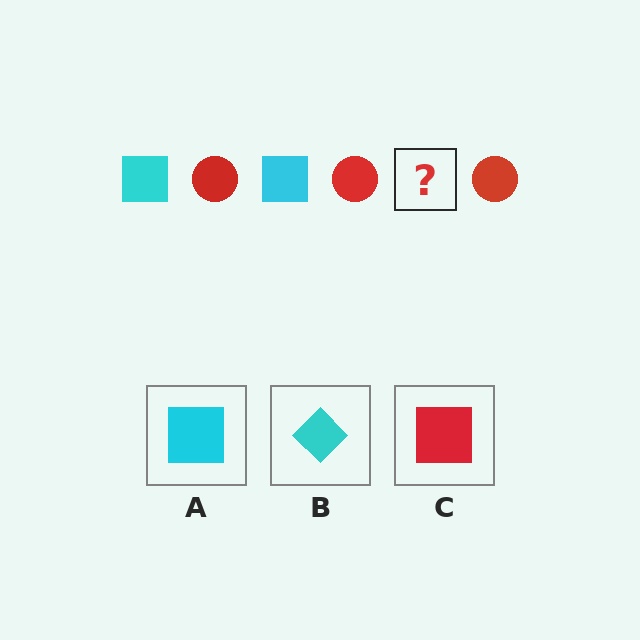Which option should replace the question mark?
Option A.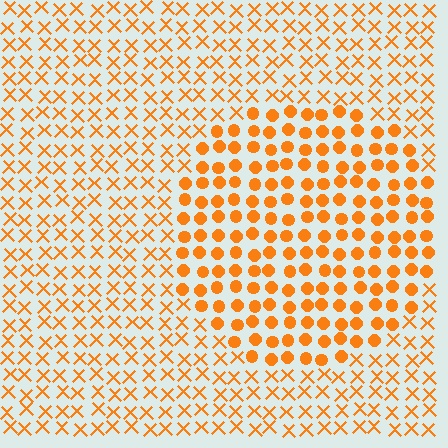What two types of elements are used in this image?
The image uses circles inside the circle region and X marks outside it.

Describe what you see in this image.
The image is filled with small orange elements arranged in a uniform grid. A circle-shaped region contains circles, while the surrounding area contains X marks. The boundary is defined purely by the change in element shape.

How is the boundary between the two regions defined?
The boundary is defined by a change in element shape: circles inside vs. X marks outside. All elements share the same color and spacing.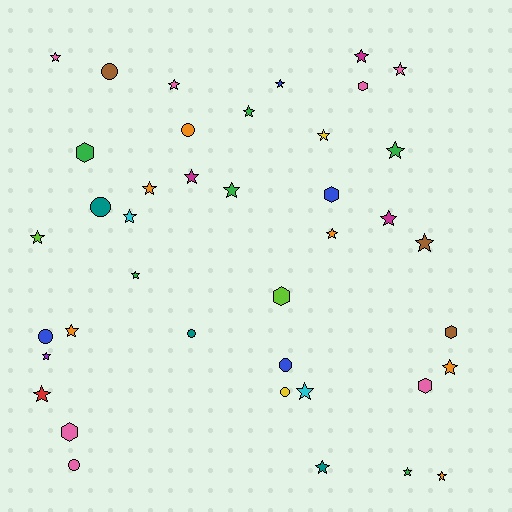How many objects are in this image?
There are 40 objects.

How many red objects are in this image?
There is 1 red object.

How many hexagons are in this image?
There are 7 hexagons.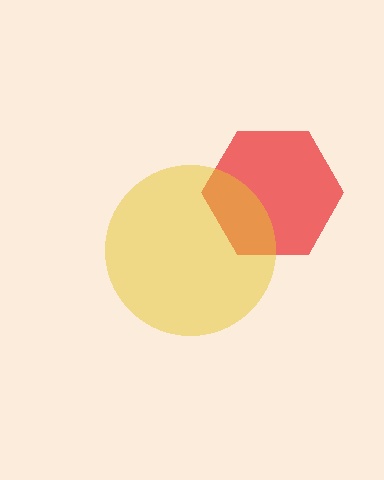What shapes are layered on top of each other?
The layered shapes are: a red hexagon, a yellow circle.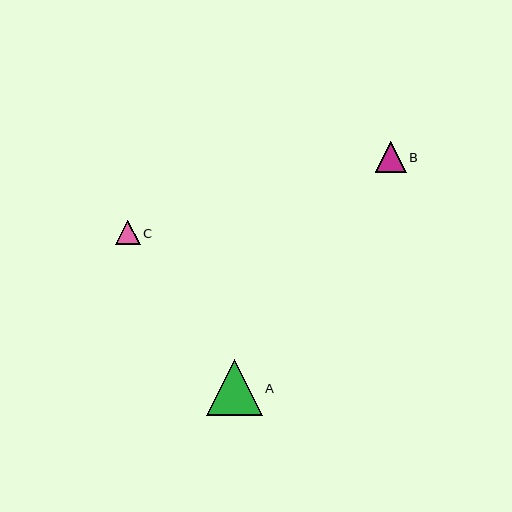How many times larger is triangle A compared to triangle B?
Triangle A is approximately 1.8 times the size of triangle B.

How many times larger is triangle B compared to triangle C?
Triangle B is approximately 1.3 times the size of triangle C.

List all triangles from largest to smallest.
From largest to smallest: A, B, C.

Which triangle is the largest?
Triangle A is the largest with a size of approximately 56 pixels.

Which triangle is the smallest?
Triangle C is the smallest with a size of approximately 24 pixels.